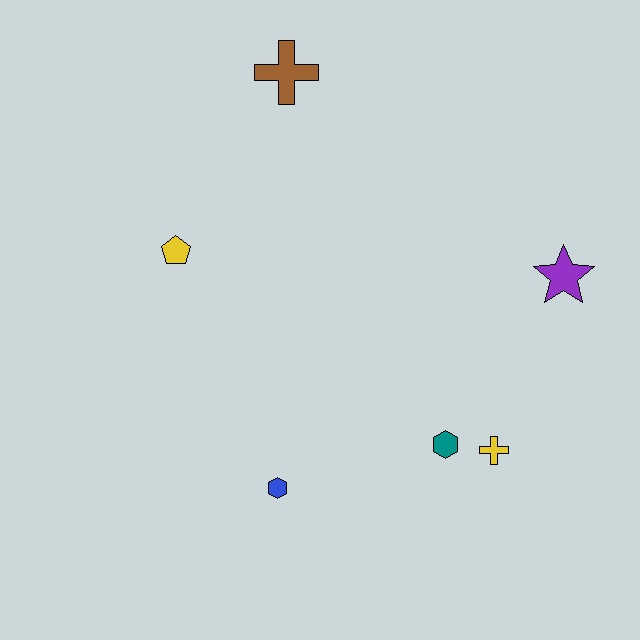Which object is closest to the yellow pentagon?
The brown cross is closest to the yellow pentagon.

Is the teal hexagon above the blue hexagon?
Yes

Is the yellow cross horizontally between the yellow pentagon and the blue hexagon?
No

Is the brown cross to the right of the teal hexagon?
No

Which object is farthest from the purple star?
The yellow pentagon is farthest from the purple star.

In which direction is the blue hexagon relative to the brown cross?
The blue hexagon is below the brown cross.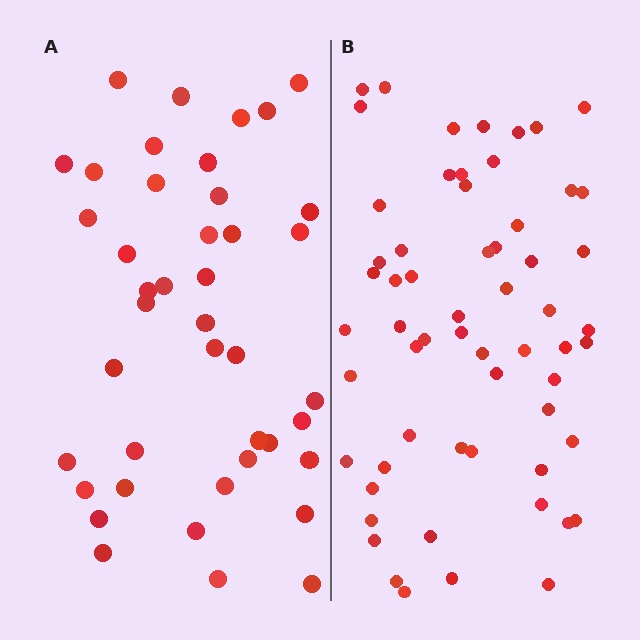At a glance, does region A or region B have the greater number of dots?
Region B (the right region) has more dots.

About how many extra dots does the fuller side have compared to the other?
Region B has approximately 20 more dots than region A.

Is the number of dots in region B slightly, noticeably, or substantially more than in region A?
Region B has noticeably more, but not dramatically so. The ratio is roughly 1.4 to 1.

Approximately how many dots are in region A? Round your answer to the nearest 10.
About 40 dots. (The exact count is 42, which rounds to 40.)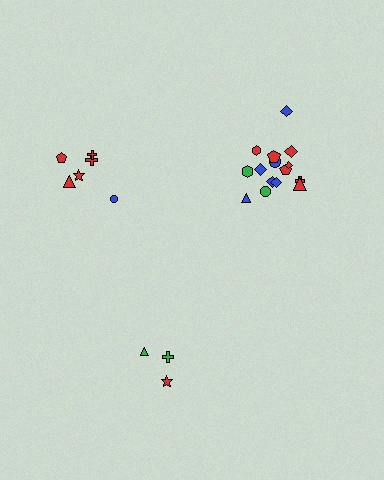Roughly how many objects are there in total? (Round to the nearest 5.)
Roughly 25 objects in total.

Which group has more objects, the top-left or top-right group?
The top-right group.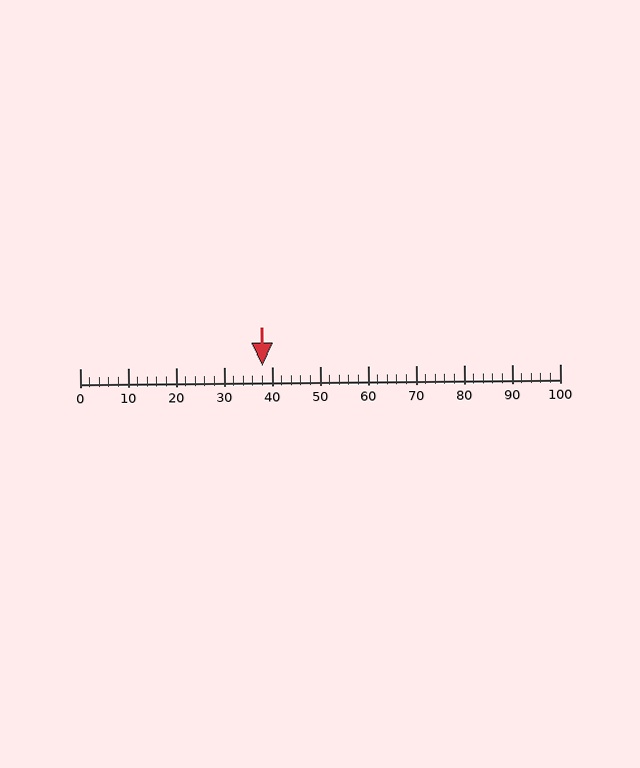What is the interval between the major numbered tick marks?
The major tick marks are spaced 10 units apart.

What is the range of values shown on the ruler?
The ruler shows values from 0 to 100.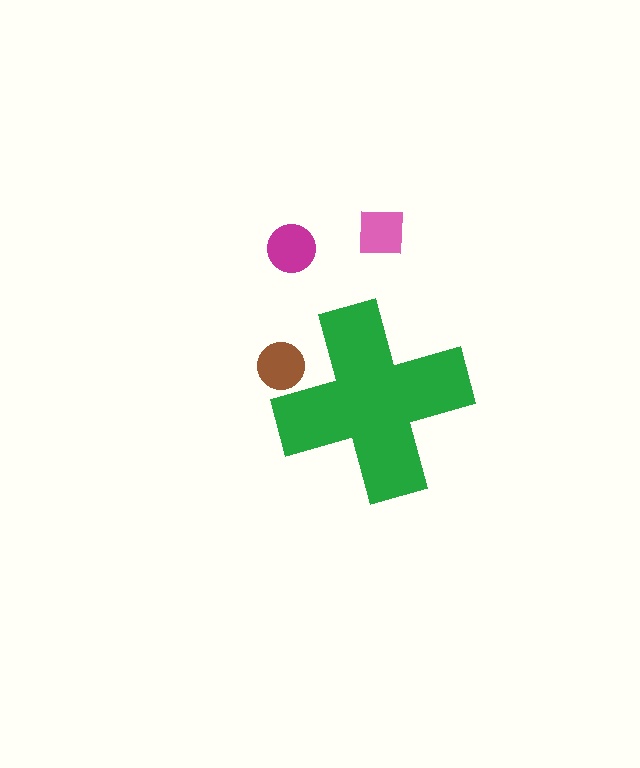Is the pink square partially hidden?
No, the pink square is fully visible.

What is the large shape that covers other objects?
A green cross.